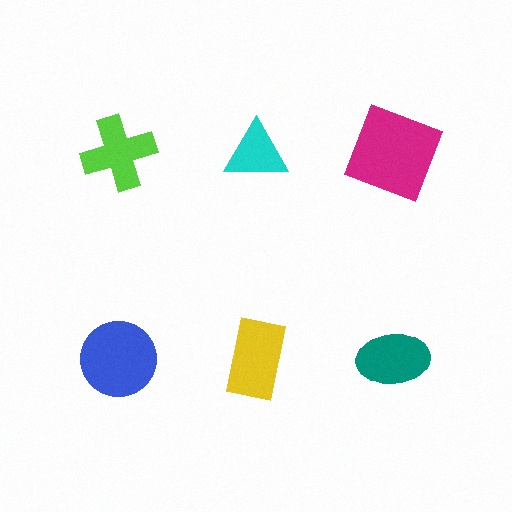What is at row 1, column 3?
A magenta square.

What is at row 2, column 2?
A yellow rectangle.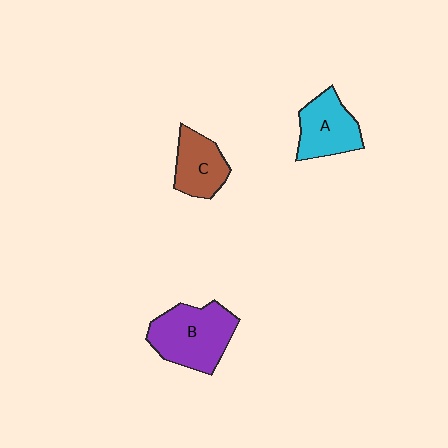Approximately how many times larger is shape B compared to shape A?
Approximately 1.4 times.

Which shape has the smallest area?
Shape C (brown).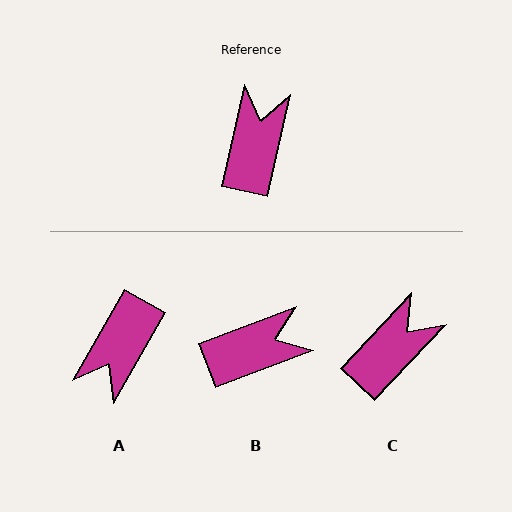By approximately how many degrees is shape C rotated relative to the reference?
Approximately 31 degrees clockwise.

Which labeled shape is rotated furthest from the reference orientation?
A, about 162 degrees away.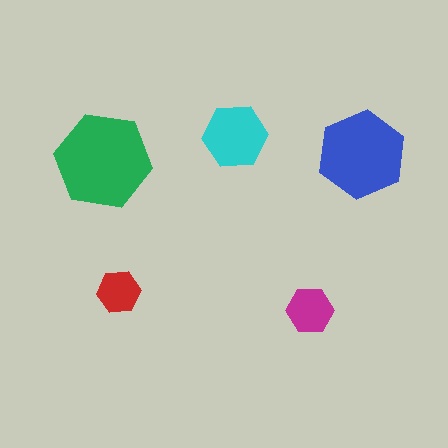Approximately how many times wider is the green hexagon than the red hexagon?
About 2 times wider.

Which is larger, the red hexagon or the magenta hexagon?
The magenta one.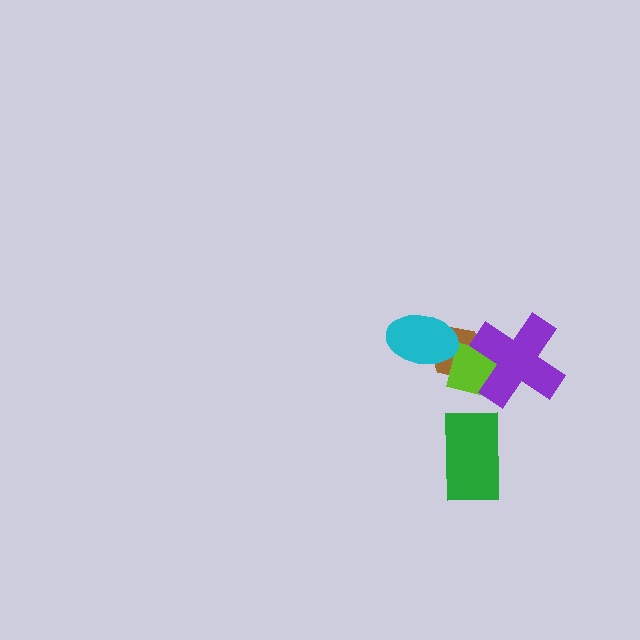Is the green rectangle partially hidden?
No, no other shape covers it.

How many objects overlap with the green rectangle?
0 objects overlap with the green rectangle.